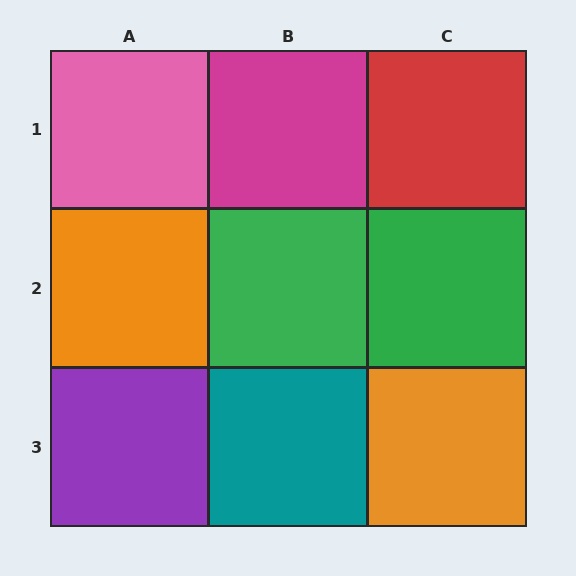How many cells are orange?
2 cells are orange.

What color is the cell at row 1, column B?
Magenta.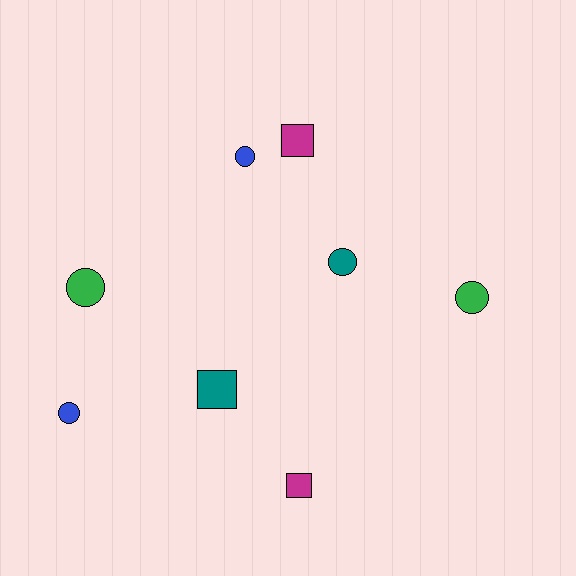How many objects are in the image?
There are 8 objects.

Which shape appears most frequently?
Circle, with 5 objects.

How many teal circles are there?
There is 1 teal circle.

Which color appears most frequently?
Blue, with 2 objects.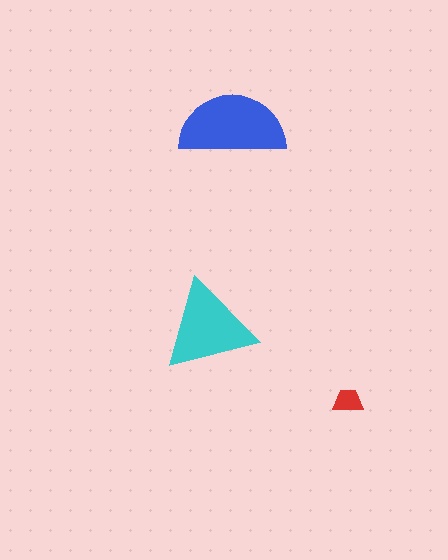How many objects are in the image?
There are 3 objects in the image.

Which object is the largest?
The blue semicircle.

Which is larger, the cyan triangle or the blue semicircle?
The blue semicircle.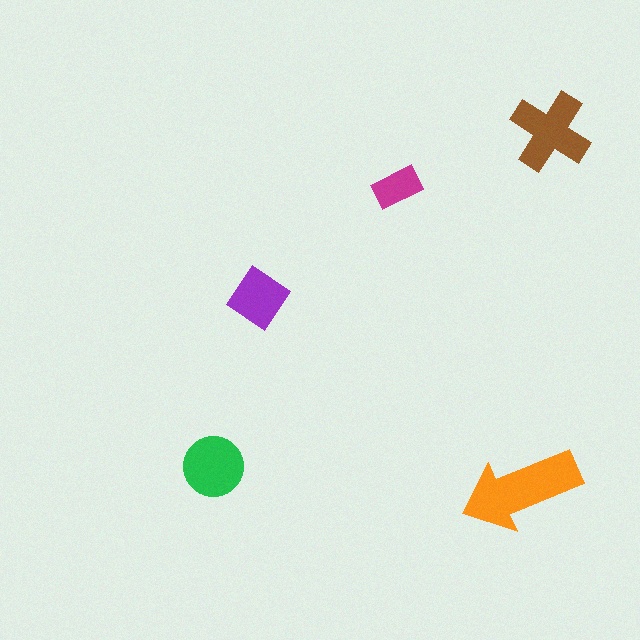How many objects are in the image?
There are 5 objects in the image.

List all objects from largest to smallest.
The orange arrow, the brown cross, the green circle, the purple diamond, the magenta rectangle.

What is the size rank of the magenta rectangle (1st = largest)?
5th.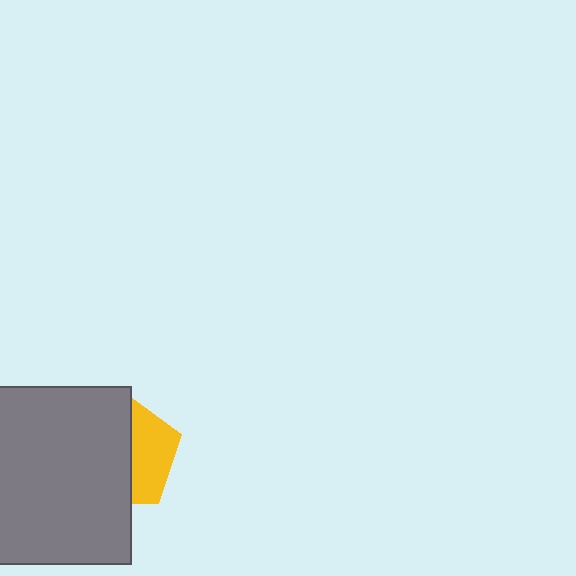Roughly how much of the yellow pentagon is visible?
A small part of it is visible (roughly 39%).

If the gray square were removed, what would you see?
You would see the complete yellow pentagon.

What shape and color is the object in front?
The object in front is a gray square.